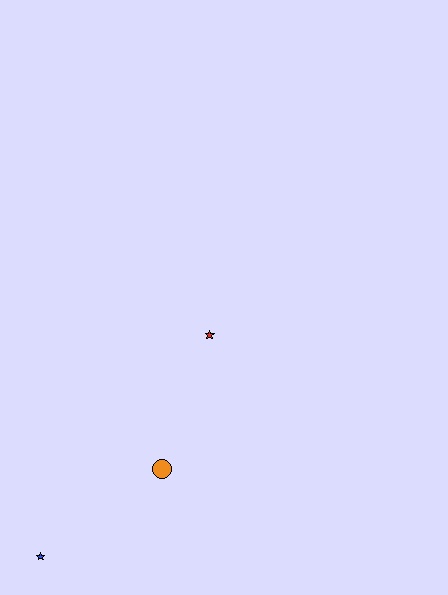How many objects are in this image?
There are 3 objects.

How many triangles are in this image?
There are no triangles.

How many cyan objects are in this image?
There are no cyan objects.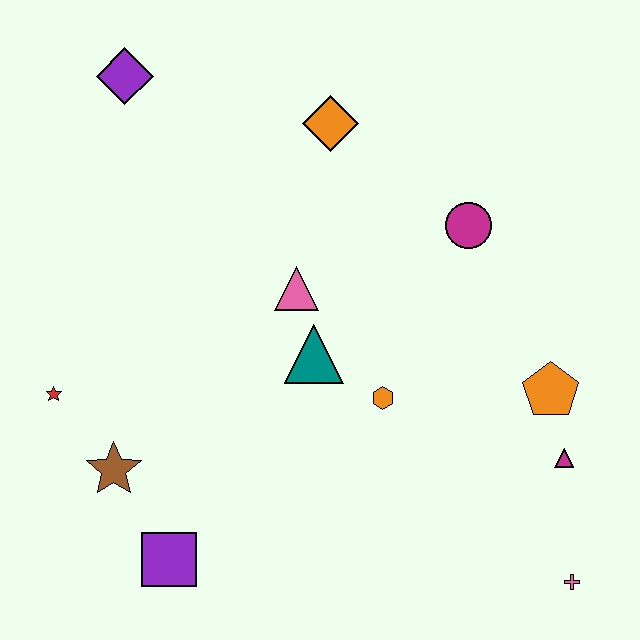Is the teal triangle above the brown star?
Yes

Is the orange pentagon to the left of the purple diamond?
No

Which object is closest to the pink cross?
The magenta triangle is closest to the pink cross.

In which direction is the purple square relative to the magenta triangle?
The purple square is to the left of the magenta triangle.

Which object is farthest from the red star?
The pink cross is farthest from the red star.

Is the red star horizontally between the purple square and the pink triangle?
No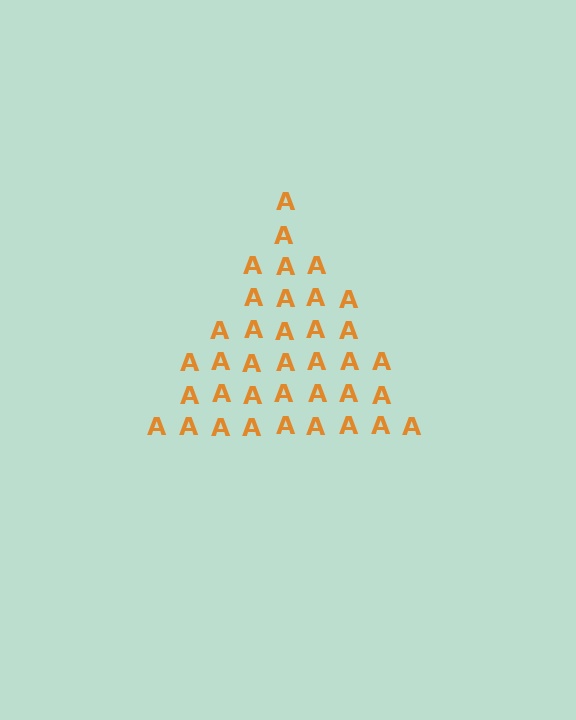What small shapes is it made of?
It is made of small letter A's.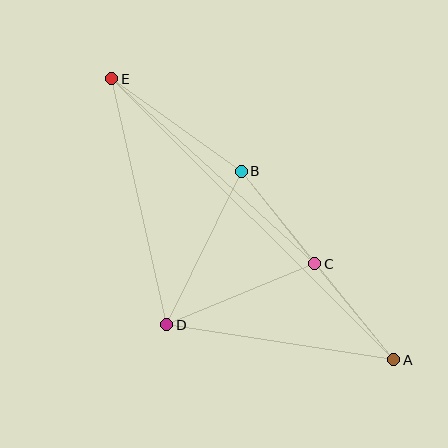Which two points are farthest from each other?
Points A and E are farthest from each other.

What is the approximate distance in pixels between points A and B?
The distance between A and B is approximately 243 pixels.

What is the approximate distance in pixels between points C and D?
The distance between C and D is approximately 160 pixels.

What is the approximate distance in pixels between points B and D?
The distance between B and D is approximately 170 pixels.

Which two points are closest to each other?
Points B and C are closest to each other.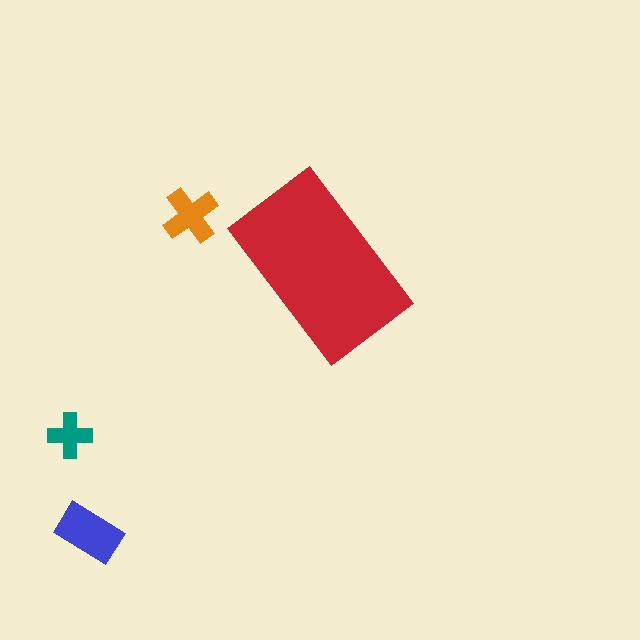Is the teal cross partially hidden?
No, the teal cross is fully visible.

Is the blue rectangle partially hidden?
No, the blue rectangle is fully visible.